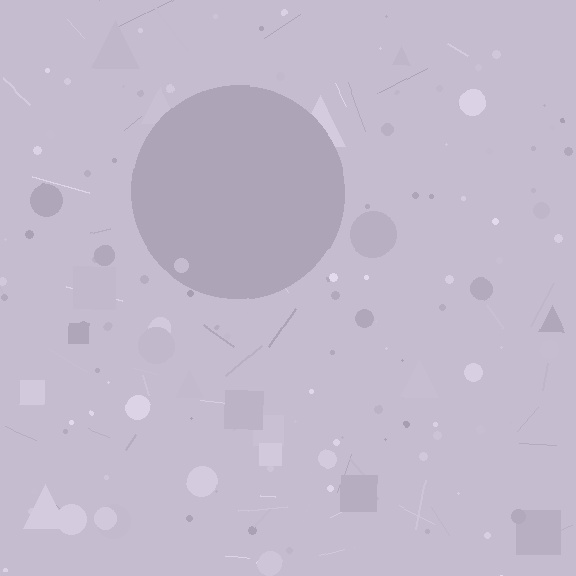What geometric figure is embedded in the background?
A circle is embedded in the background.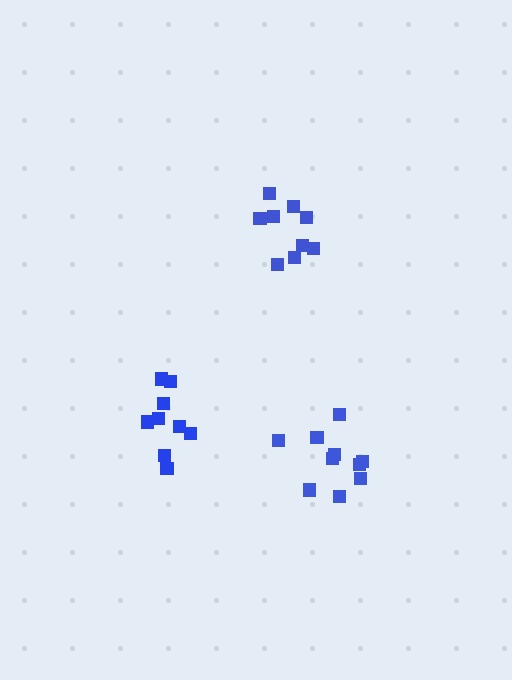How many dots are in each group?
Group 1: 9 dots, Group 2: 9 dots, Group 3: 10 dots (28 total).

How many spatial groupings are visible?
There are 3 spatial groupings.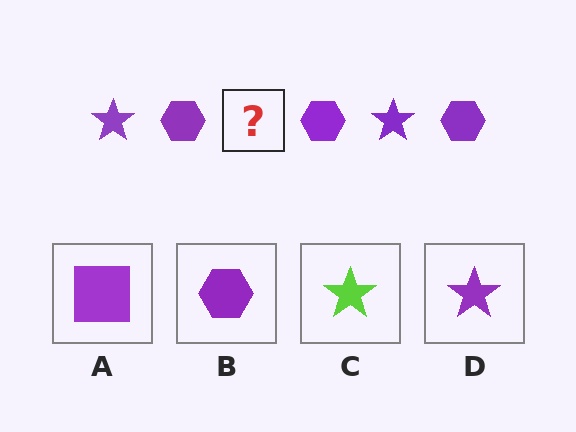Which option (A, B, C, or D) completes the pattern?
D.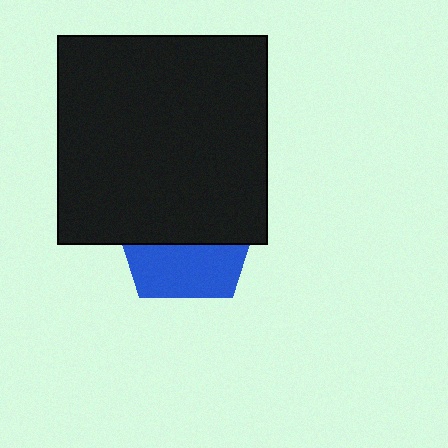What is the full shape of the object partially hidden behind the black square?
The partially hidden object is a blue pentagon.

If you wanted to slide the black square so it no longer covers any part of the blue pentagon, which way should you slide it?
Slide it up — that is the most direct way to separate the two shapes.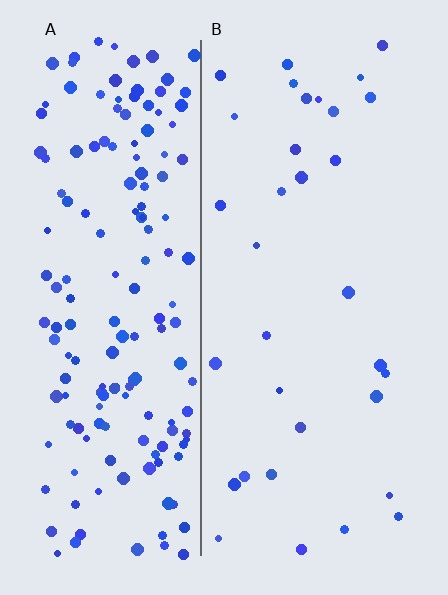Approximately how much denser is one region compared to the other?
Approximately 5.1× — region A over region B.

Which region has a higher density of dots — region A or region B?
A (the left).